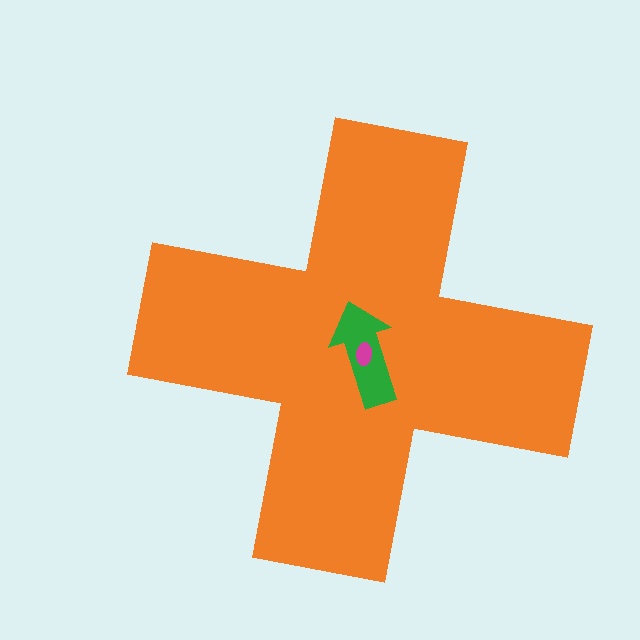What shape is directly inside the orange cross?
The green arrow.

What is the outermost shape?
The orange cross.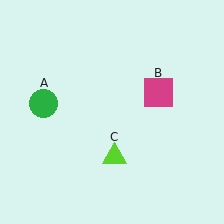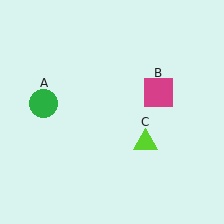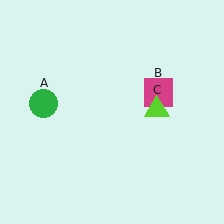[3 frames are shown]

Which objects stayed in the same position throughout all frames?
Green circle (object A) and magenta square (object B) remained stationary.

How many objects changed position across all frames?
1 object changed position: lime triangle (object C).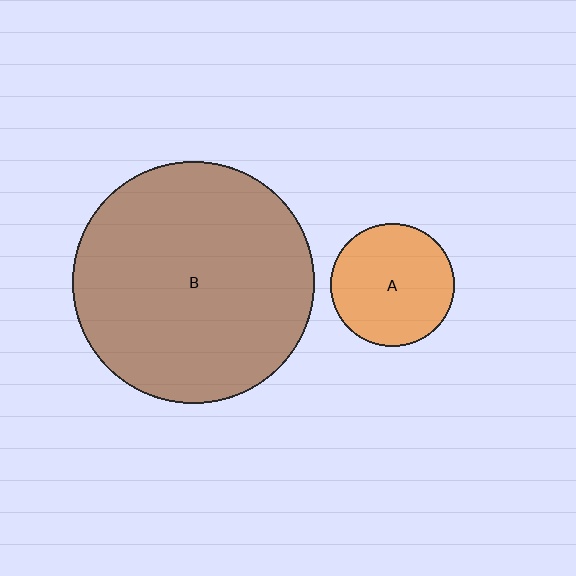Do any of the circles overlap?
No, none of the circles overlap.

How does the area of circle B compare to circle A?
Approximately 3.8 times.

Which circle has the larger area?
Circle B (brown).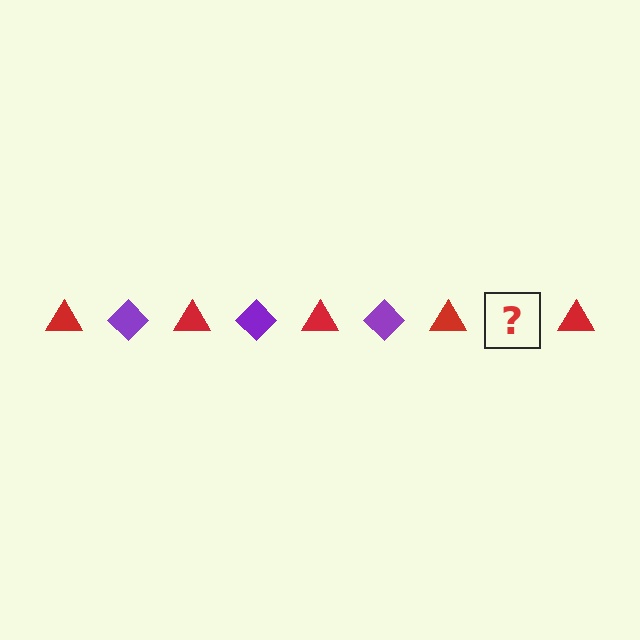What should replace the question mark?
The question mark should be replaced with a purple diamond.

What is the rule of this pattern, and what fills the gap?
The rule is that the pattern alternates between red triangle and purple diamond. The gap should be filled with a purple diamond.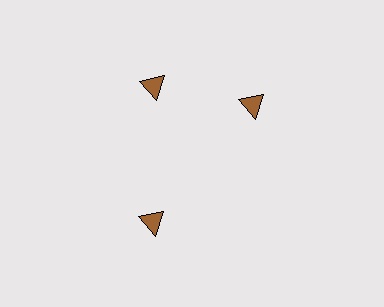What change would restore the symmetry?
The symmetry would be restored by rotating it back into even spacing with its neighbors so that all 3 triangles sit at equal angles and equal distance from the center.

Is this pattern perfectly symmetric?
No. The 3 brown triangles are arranged in a ring, but one element near the 3 o'clock position is rotated out of alignment along the ring, breaking the 3-fold rotational symmetry.